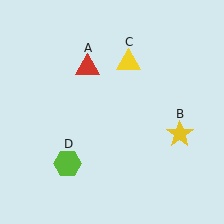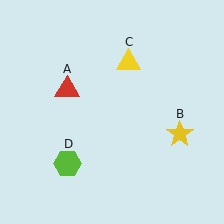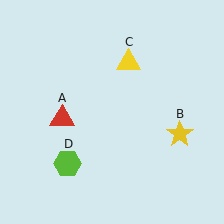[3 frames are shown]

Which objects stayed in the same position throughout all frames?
Yellow star (object B) and yellow triangle (object C) and lime hexagon (object D) remained stationary.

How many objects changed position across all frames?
1 object changed position: red triangle (object A).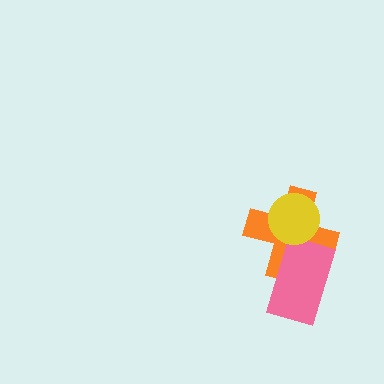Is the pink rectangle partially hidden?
No, no other shape covers it.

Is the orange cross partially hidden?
Yes, it is partially covered by another shape.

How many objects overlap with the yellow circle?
1 object overlaps with the yellow circle.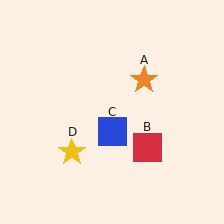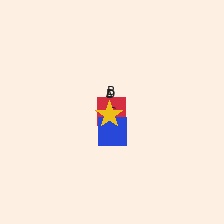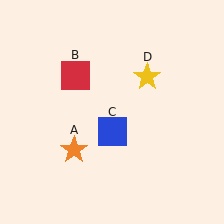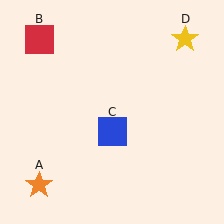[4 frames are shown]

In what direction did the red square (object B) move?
The red square (object B) moved up and to the left.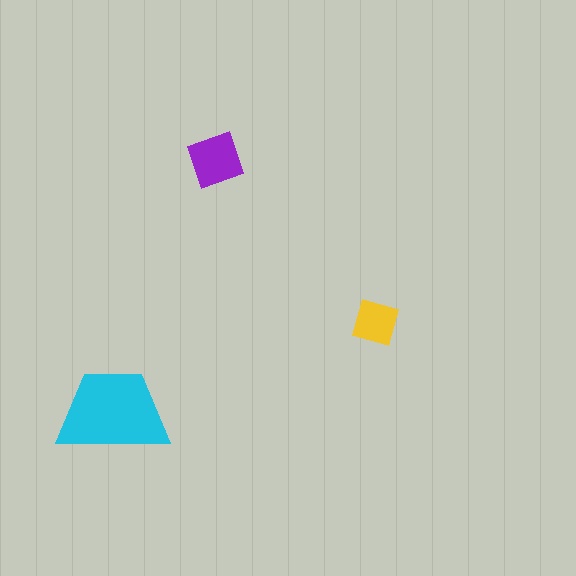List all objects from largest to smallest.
The cyan trapezoid, the purple diamond, the yellow square.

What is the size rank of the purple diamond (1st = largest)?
2nd.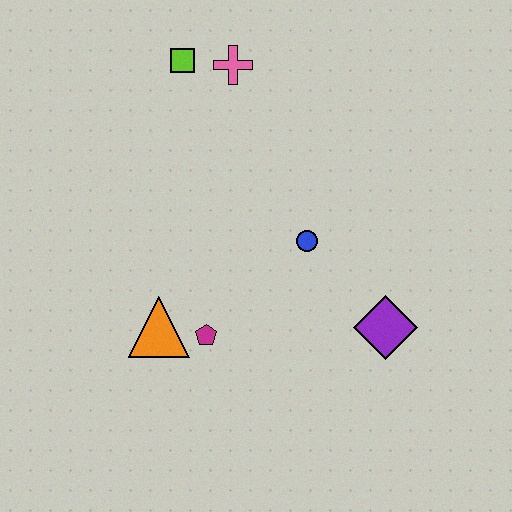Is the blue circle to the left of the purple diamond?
Yes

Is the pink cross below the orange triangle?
No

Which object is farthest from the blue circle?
The lime square is farthest from the blue circle.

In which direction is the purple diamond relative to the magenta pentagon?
The purple diamond is to the right of the magenta pentagon.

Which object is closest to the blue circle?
The purple diamond is closest to the blue circle.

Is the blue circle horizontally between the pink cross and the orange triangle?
No